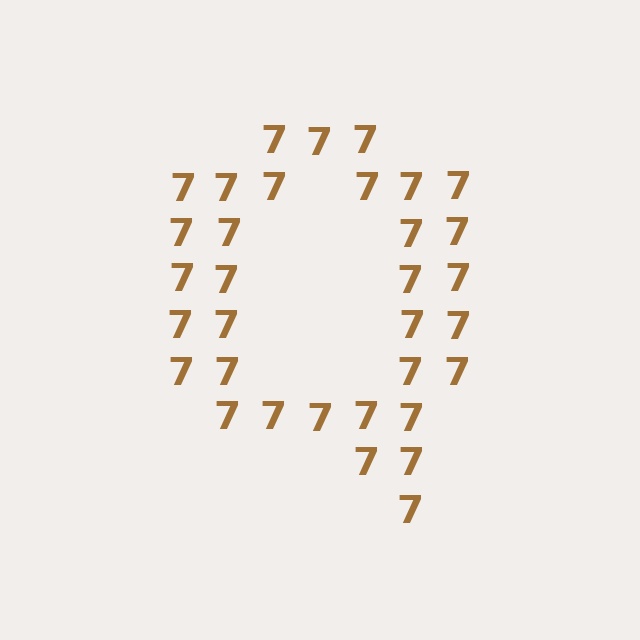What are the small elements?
The small elements are digit 7's.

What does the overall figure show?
The overall figure shows the letter Q.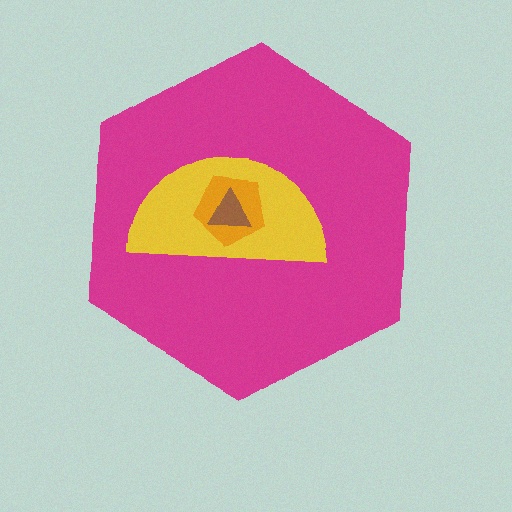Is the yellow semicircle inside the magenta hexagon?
Yes.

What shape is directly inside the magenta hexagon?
The yellow semicircle.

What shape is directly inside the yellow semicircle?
The orange pentagon.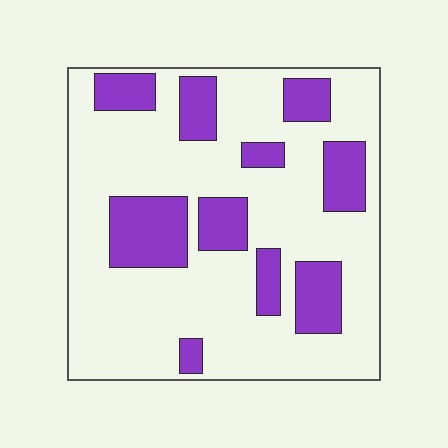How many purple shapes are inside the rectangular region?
10.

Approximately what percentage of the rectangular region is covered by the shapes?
Approximately 25%.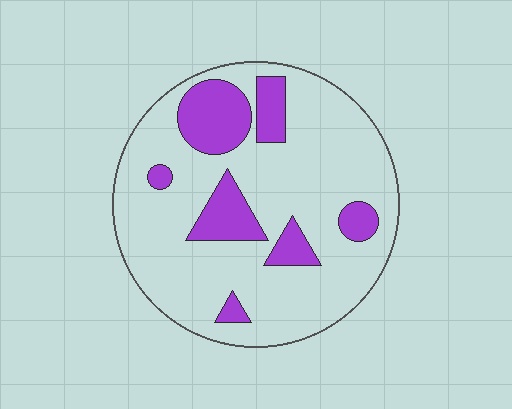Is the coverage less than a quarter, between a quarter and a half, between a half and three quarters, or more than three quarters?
Less than a quarter.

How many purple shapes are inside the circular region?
7.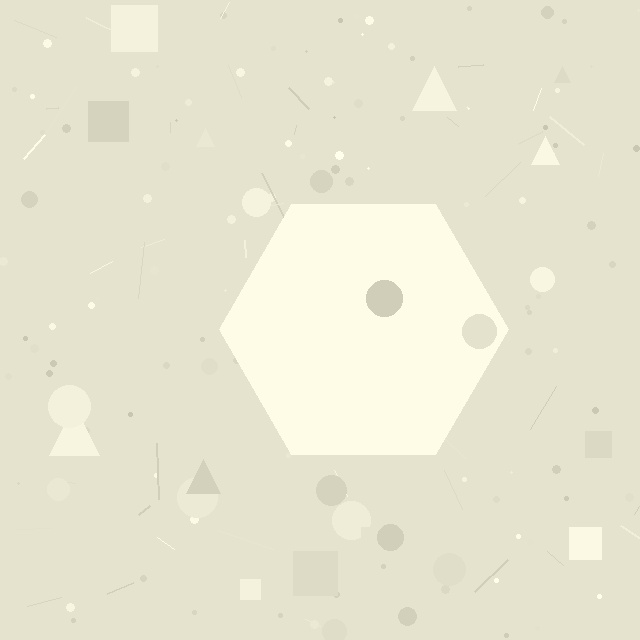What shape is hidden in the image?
A hexagon is hidden in the image.